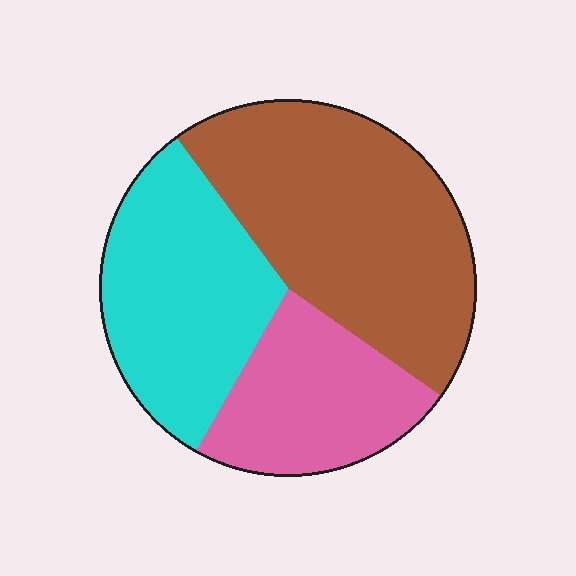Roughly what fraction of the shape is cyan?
Cyan takes up about one third (1/3) of the shape.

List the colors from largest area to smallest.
From largest to smallest: brown, cyan, pink.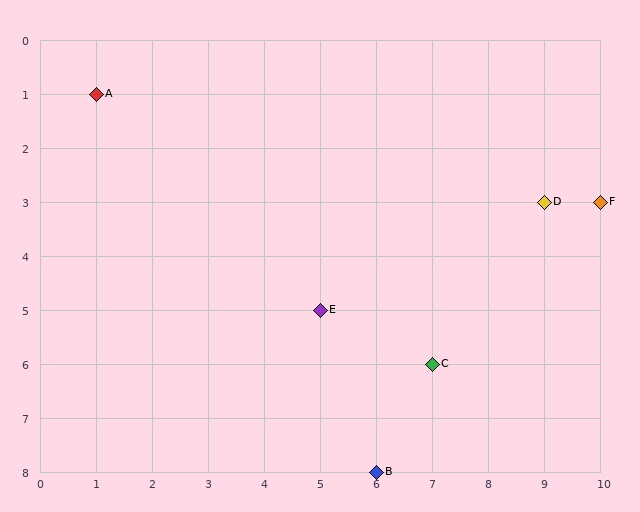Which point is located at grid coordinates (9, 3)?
Point D is at (9, 3).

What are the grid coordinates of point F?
Point F is at grid coordinates (10, 3).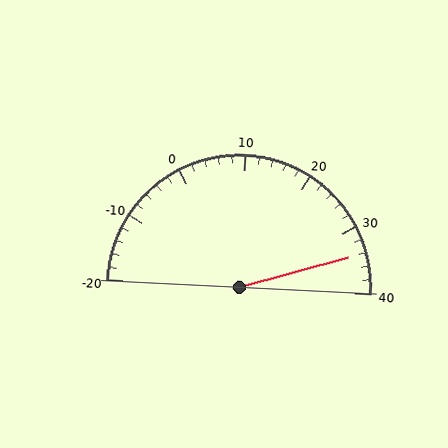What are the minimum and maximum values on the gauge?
The gauge ranges from -20 to 40.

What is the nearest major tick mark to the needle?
The nearest major tick mark is 30.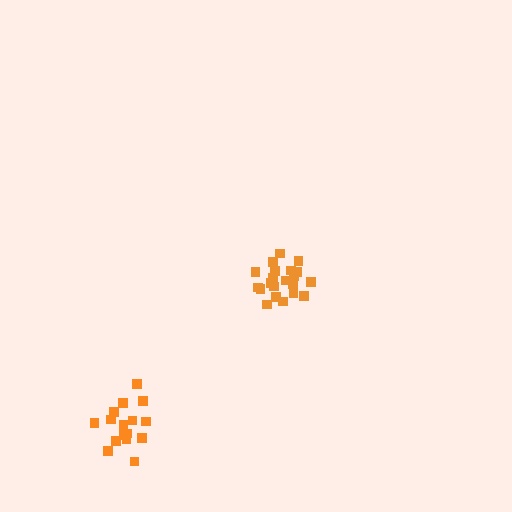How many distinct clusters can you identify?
There are 2 distinct clusters.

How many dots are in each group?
Group 1: 21 dots, Group 2: 16 dots (37 total).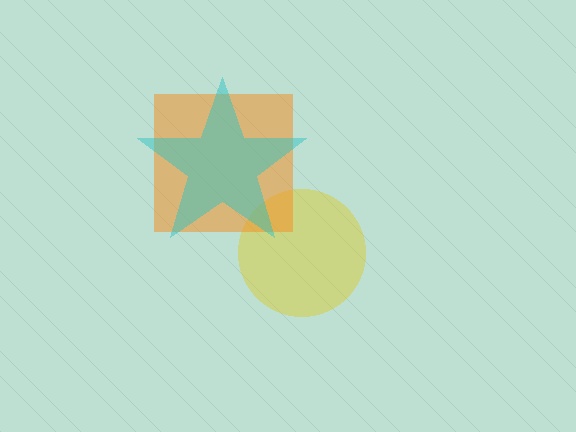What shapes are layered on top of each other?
The layered shapes are: a yellow circle, an orange square, a cyan star.